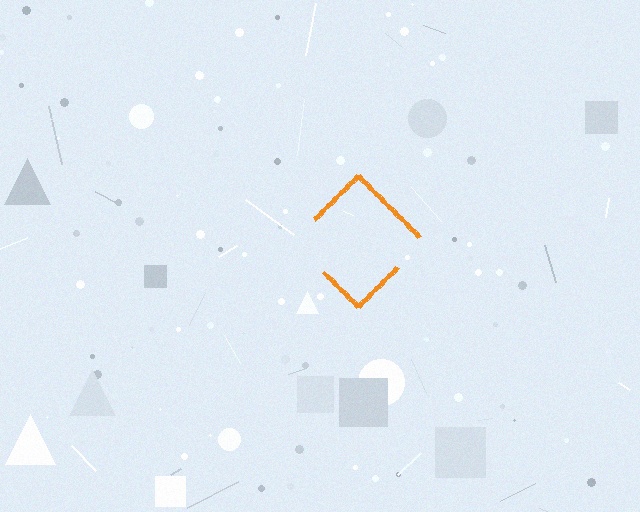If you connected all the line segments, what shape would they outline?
They would outline a diamond.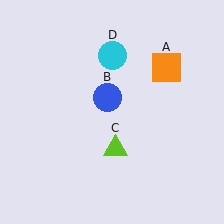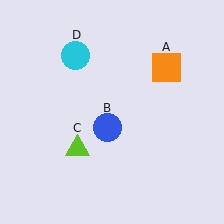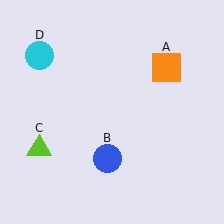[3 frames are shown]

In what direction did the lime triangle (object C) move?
The lime triangle (object C) moved left.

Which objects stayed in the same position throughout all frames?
Orange square (object A) remained stationary.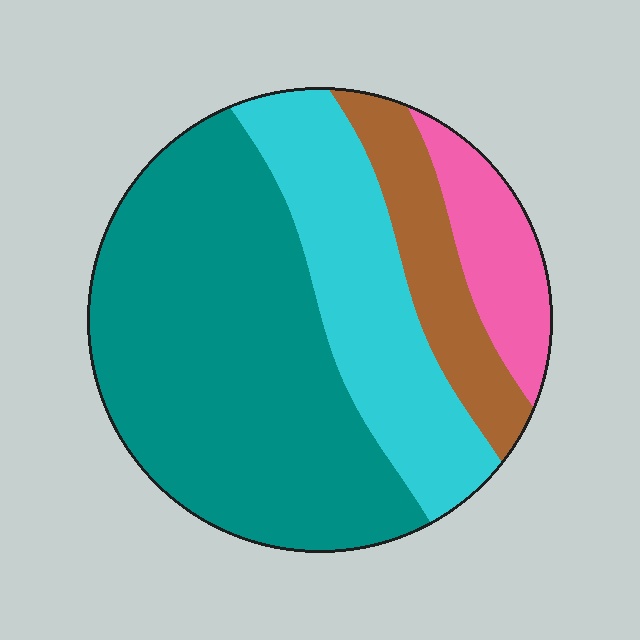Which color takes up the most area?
Teal, at roughly 50%.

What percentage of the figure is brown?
Brown covers roughly 15% of the figure.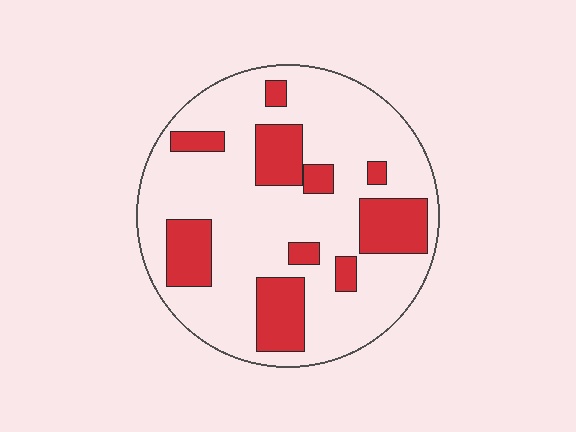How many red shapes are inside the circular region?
10.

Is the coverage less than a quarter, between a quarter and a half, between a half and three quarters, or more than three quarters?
Between a quarter and a half.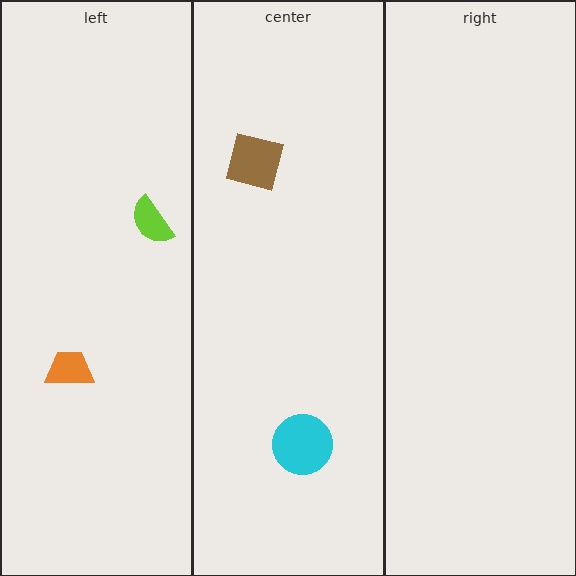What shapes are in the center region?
The cyan circle, the brown square.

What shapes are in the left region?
The orange trapezoid, the lime semicircle.